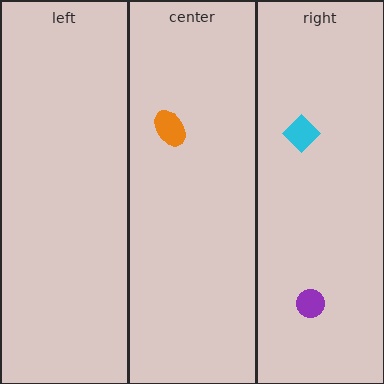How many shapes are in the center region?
1.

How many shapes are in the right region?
2.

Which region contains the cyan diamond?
The right region.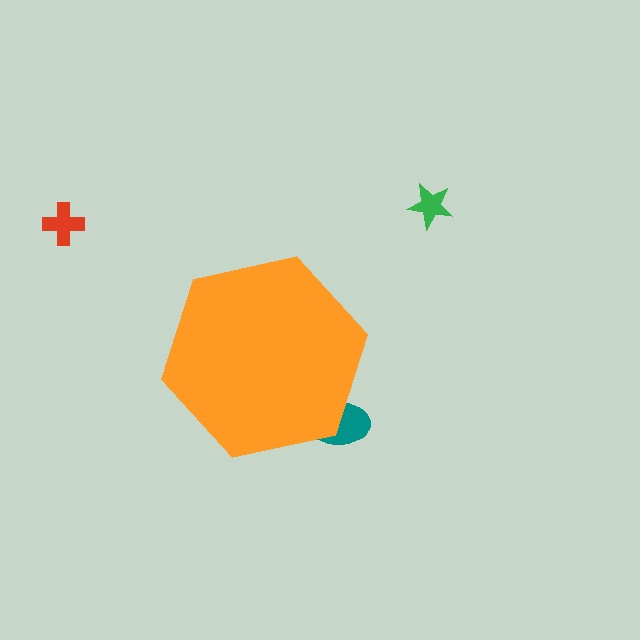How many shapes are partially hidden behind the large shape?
1 shape is partially hidden.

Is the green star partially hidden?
No, the green star is fully visible.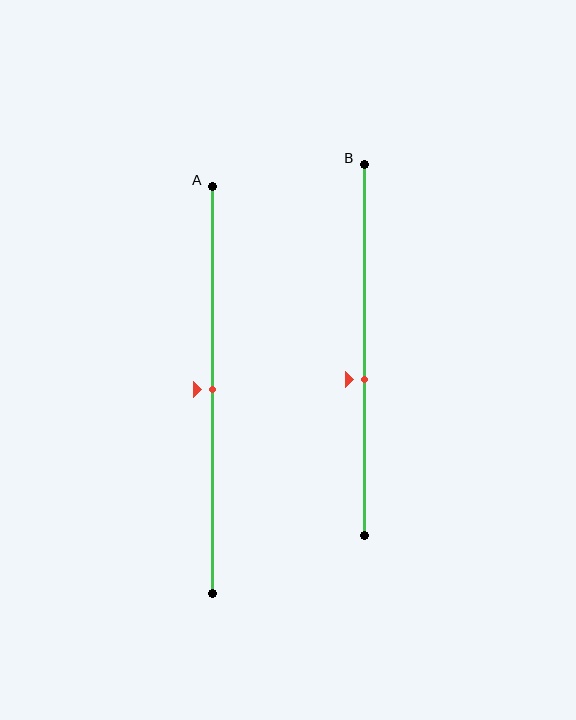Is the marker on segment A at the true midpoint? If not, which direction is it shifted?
Yes, the marker on segment A is at the true midpoint.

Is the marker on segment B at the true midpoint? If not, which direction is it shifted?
No, the marker on segment B is shifted downward by about 8% of the segment length.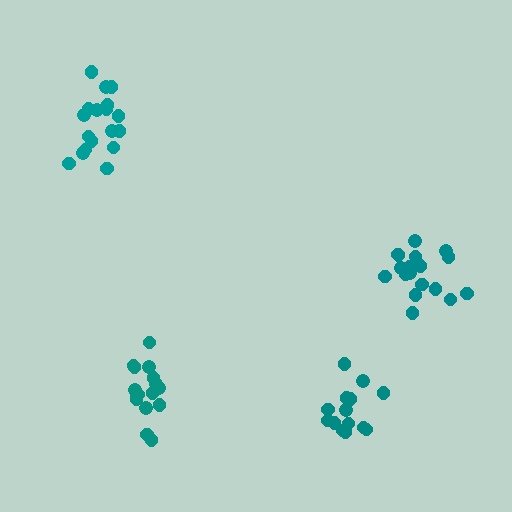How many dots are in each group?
Group 1: 18 dots, Group 2: 16 dots, Group 3: 18 dots, Group 4: 15 dots (67 total).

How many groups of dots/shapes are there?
There are 4 groups.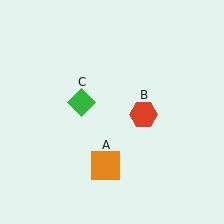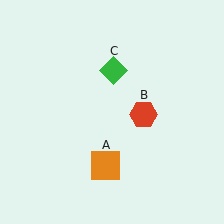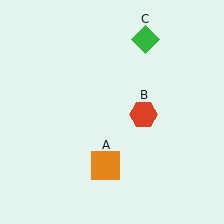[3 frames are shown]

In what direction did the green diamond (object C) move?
The green diamond (object C) moved up and to the right.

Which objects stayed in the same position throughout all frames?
Orange square (object A) and red hexagon (object B) remained stationary.